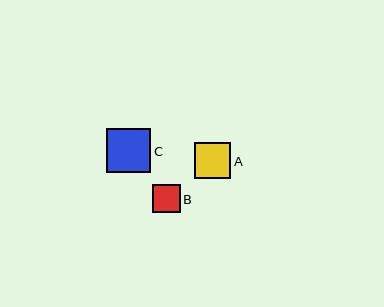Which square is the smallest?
Square B is the smallest with a size of approximately 28 pixels.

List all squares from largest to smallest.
From largest to smallest: C, A, B.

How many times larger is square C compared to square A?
Square C is approximately 1.2 times the size of square A.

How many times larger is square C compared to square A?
Square C is approximately 1.2 times the size of square A.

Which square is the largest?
Square C is the largest with a size of approximately 44 pixels.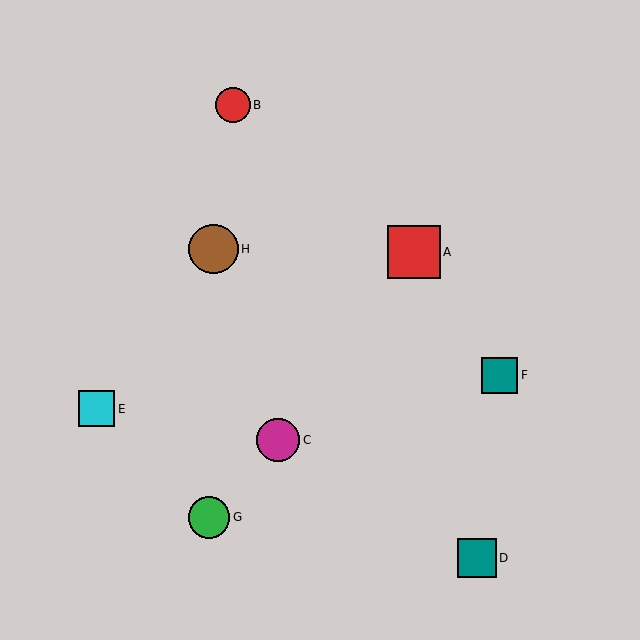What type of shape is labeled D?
Shape D is a teal square.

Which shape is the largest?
The red square (labeled A) is the largest.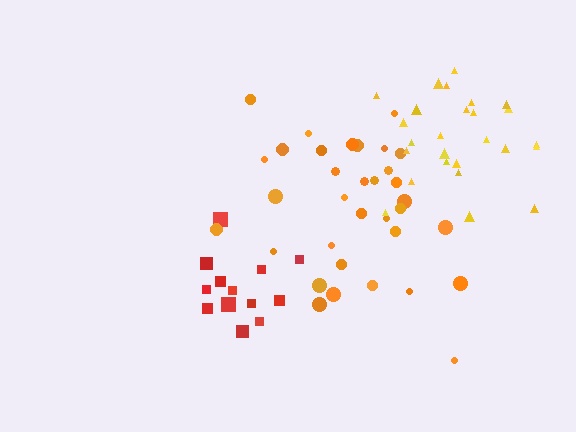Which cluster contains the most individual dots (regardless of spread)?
Orange (34).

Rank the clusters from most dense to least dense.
yellow, red, orange.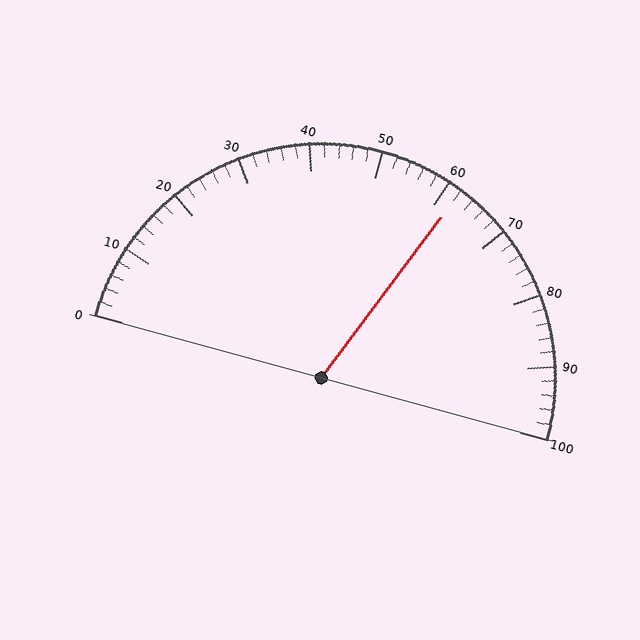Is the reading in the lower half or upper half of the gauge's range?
The reading is in the upper half of the range (0 to 100).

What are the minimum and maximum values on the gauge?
The gauge ranges from 0 to 100.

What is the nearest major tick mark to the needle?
The nearest major tick mark is 60.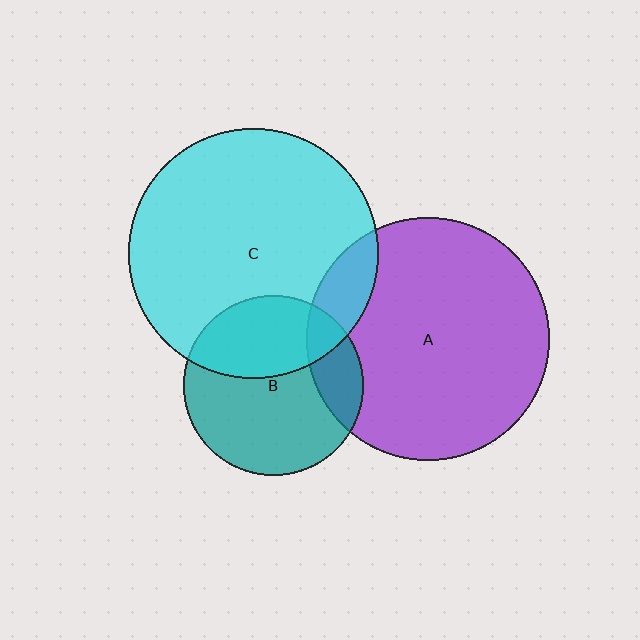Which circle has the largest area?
Circle C (cyan).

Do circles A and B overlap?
Yes.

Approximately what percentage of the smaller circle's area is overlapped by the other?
Approximately 20%.